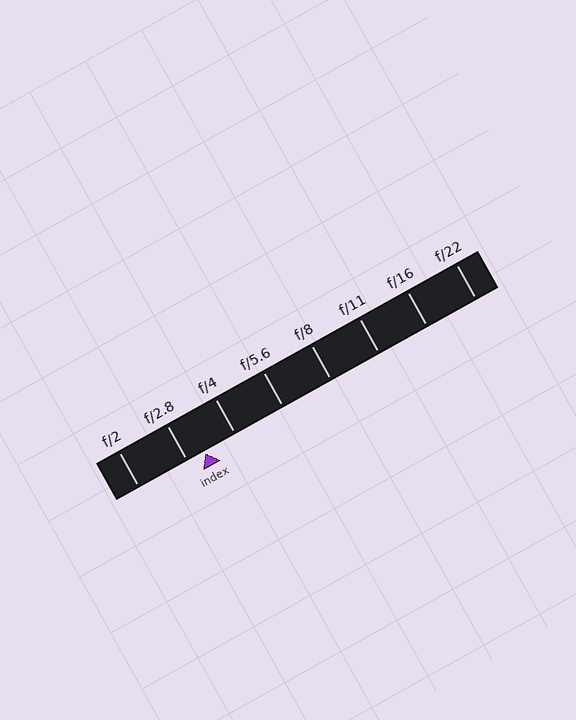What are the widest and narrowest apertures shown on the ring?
The widest aperture shown is f/2 and the narrowest is f/22.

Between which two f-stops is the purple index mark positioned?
The index mark is between f/2.8 and f/4.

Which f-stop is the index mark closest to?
The index mark is closest to f/2.8.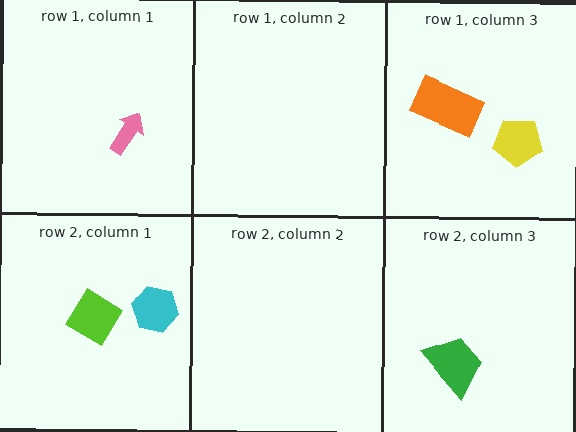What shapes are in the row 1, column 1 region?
The pink arrow.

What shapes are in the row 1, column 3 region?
The orange rectangle, the yellow pentagon.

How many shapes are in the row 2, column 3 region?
1.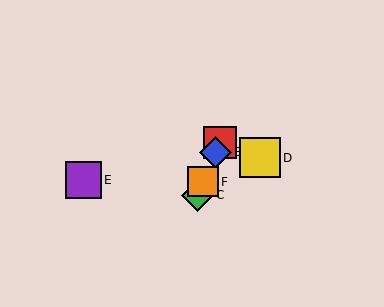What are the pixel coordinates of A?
Object A is at (220, 142).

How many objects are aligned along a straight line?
4 objects (A, B, C, F) are aligned along a straight line.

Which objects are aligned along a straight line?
Objects A, B, C, F are aligned along a straight line.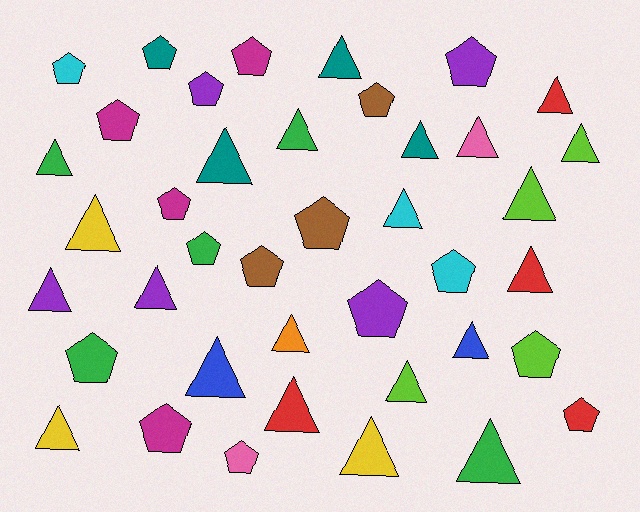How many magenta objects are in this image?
There are 4 magenta objects.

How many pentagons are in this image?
There are 18 pentagons.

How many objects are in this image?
There are 40 objects.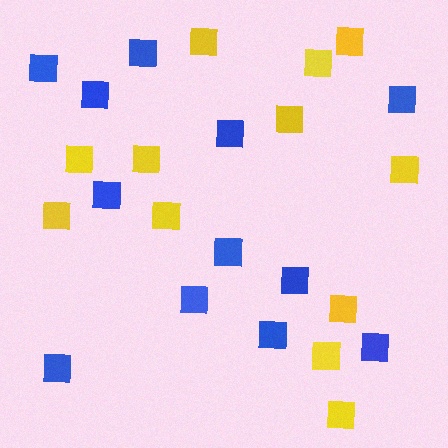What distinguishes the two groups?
There are 2 groups: one group of blue squares (12) and one group of yellow squares (12).